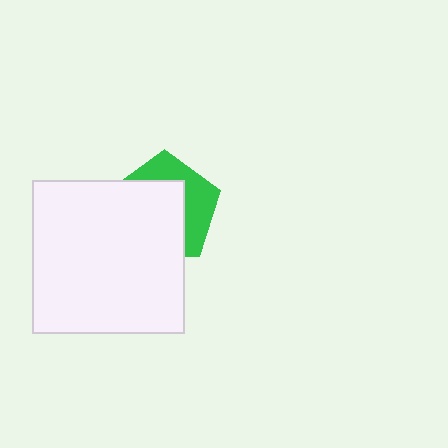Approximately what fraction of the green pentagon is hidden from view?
Roughly 62% of the green pentagon is hidden behind the white square.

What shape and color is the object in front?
The object in front is a white square.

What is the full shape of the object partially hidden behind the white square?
The partially hidden object is a green pentagon.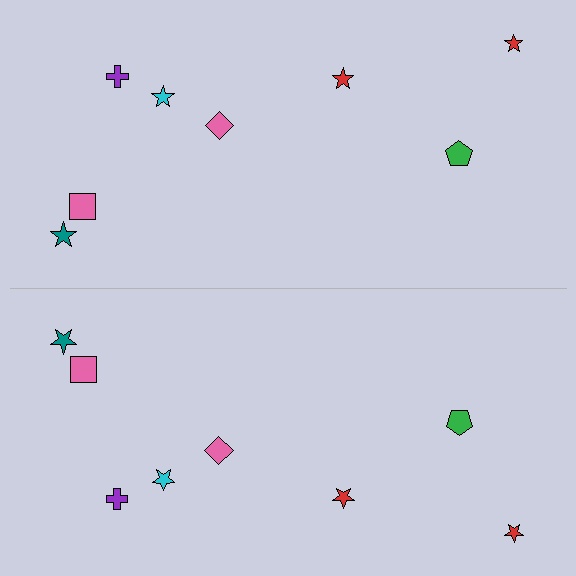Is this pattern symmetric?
Yes, this pattern has bilateral (reflection) symmetry.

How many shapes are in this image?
There are 16 shapes in this image.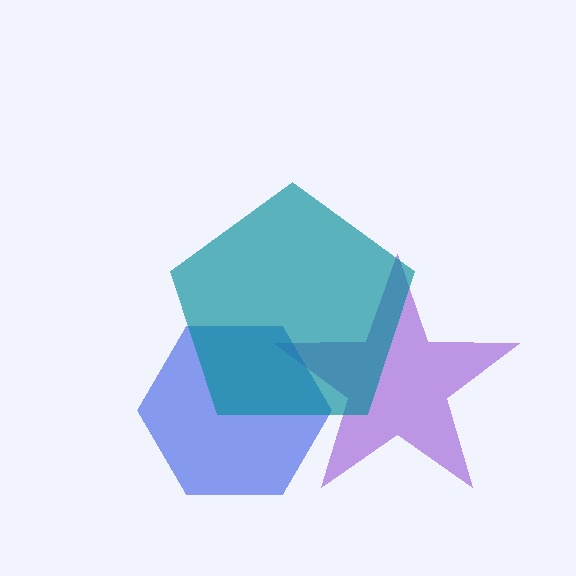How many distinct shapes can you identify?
There are 3 distinct shapes: a purple star, a blue hexagon, a teal pentagon.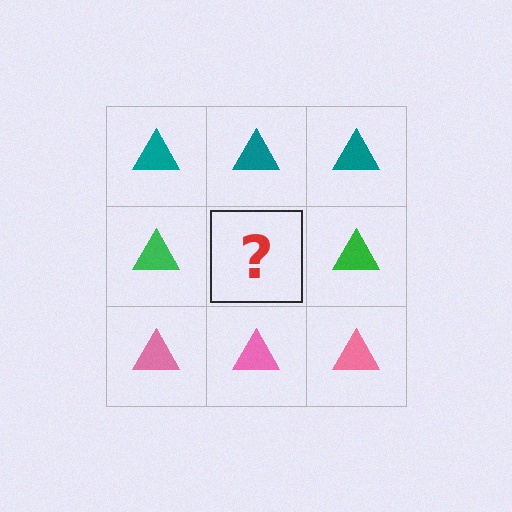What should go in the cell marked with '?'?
The missing cell should contain a green triangle.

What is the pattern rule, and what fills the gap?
The rule is that each row has a consistent color. The gap should be filled with a green triangle.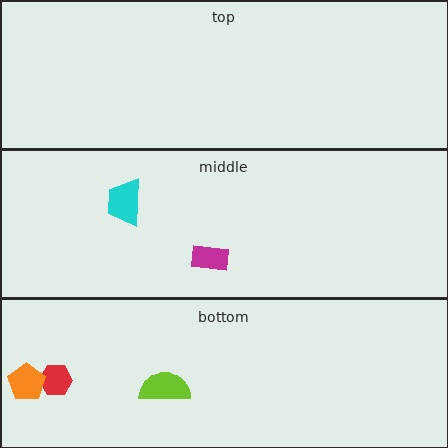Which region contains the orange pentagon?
The bottom region.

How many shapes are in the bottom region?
3.